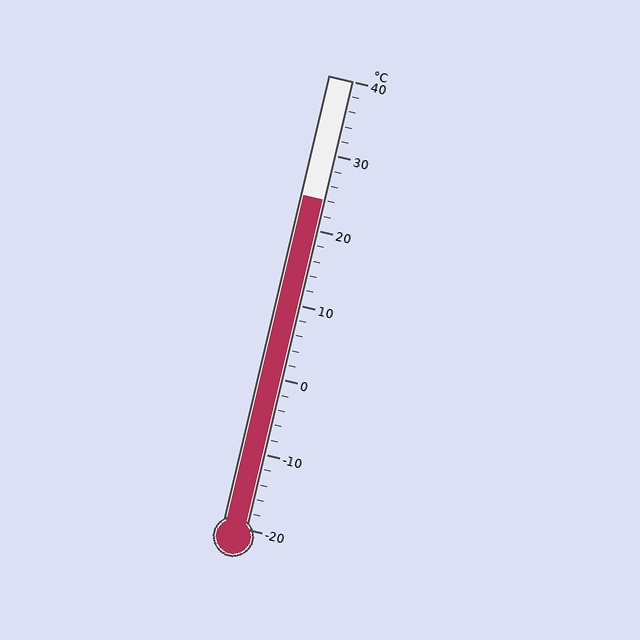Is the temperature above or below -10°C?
The temperature is above -10°C.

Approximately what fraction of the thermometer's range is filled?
The thermometer is filled to approximately 75% of its range.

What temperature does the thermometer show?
The thermometer shows approximately 24°C.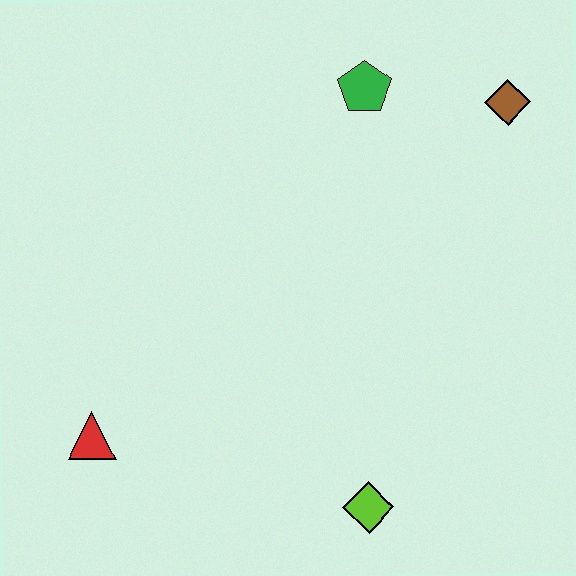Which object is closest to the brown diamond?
The green pentagon is closest to the brown diamond.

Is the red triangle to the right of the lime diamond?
No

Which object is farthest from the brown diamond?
The red triangle is farthest from the brown diamond.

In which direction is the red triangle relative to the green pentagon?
The red triangle is below the green pentagon.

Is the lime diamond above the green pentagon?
No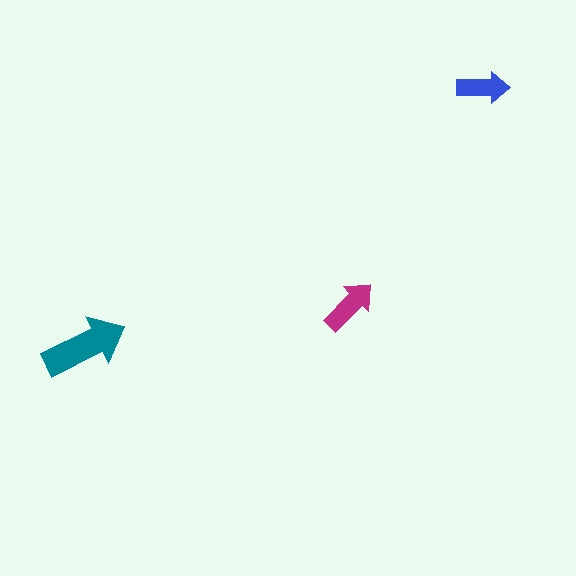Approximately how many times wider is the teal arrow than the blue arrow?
About 1.5 times wider.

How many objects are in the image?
There are 3 objects in the image.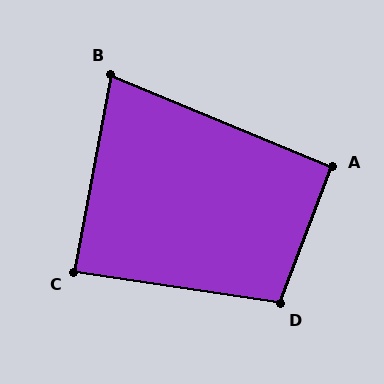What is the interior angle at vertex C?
Approximately 88 degrees (approximately right).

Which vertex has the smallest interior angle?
B, at approximately 78 degrees.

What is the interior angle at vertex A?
Approximately 92 degrees (approximately right).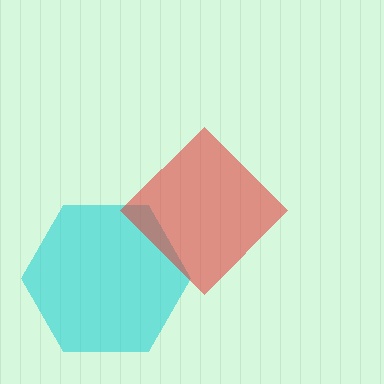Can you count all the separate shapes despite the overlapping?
Yes, there are 2 separate shapes.